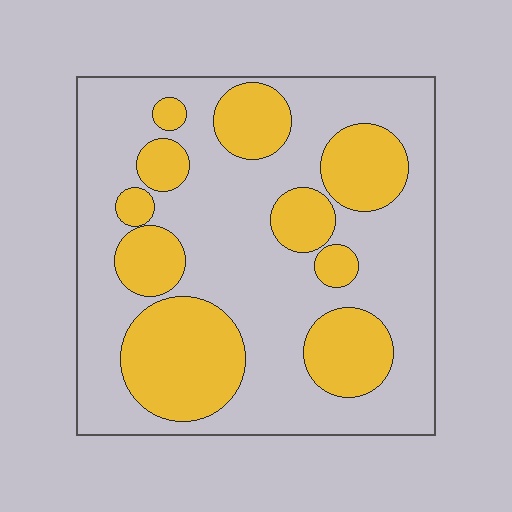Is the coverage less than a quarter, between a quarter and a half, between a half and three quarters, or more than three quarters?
Between a quarter and a half.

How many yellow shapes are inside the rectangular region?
10.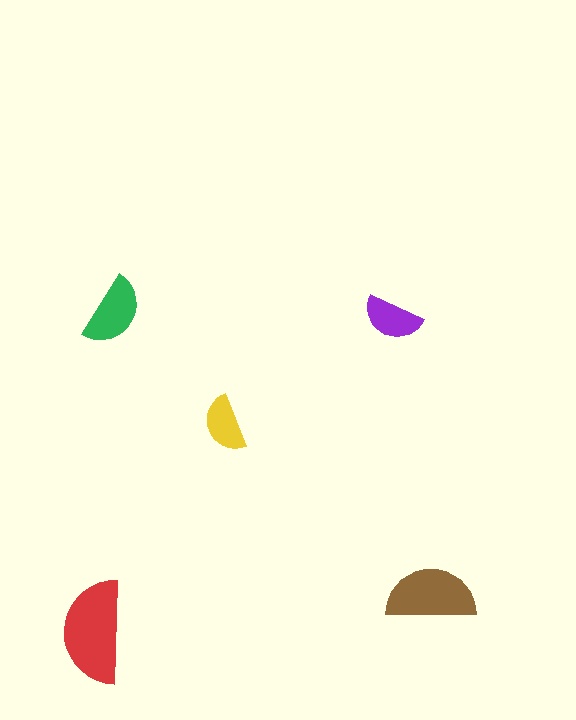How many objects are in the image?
There are 5 objects in the image.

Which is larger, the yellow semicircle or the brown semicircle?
The brown one.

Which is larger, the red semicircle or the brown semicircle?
The red one.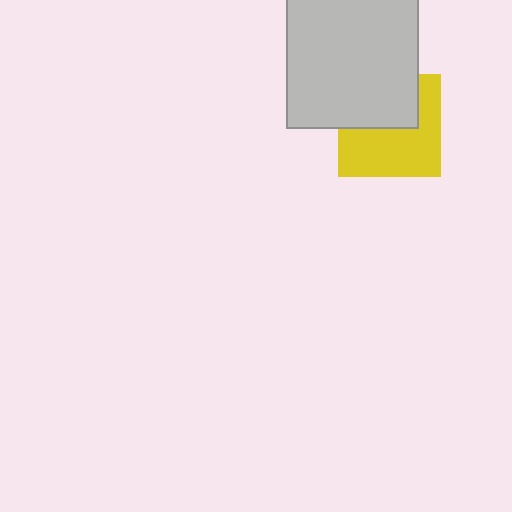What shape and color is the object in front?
The object in front is a light gray rectangle.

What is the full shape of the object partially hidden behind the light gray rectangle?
The partially hidden object is a yellow square.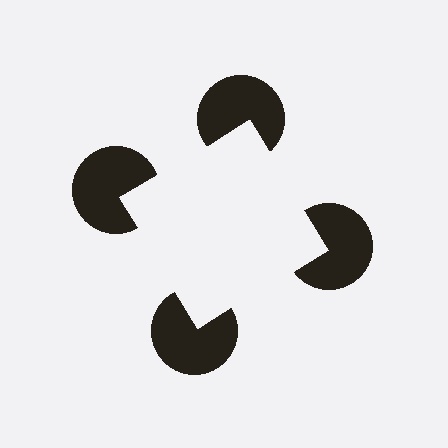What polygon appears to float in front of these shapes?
An illusory square — its edges are inferred from the aligned wedge cuts in the pac-man discs, not physically drawn.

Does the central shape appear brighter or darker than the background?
It typically appears slightly brighter than the background, even though no actual brightness change is drawn.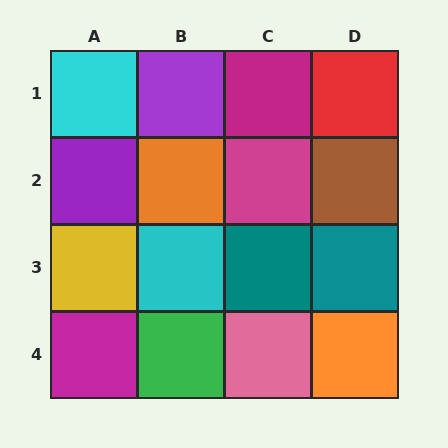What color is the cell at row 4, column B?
Green.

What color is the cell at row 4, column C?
Pink.